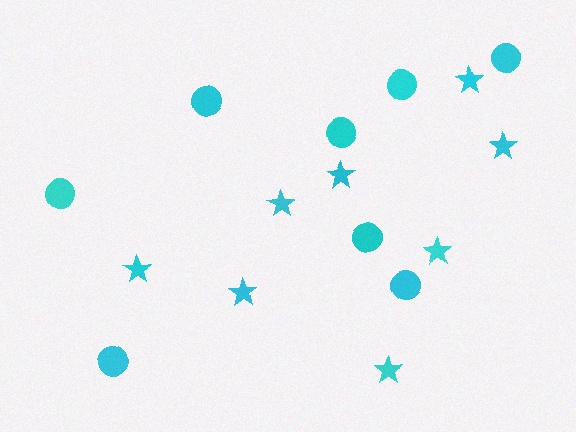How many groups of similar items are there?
There are 2 groups: one group of circles (8) and one group of stars (8).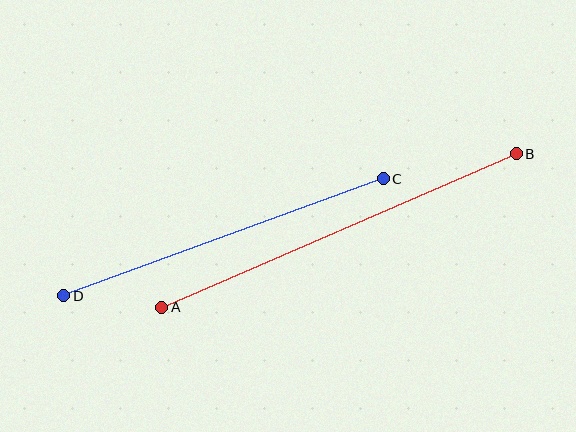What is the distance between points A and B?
The distance is approximately 386 pixels.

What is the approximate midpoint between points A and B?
The midpoint is at approximately (339, 230) pixels.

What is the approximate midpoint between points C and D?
The midpoint is at approximately (224, 237) pixels.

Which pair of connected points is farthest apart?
Points A and B are farthest apart.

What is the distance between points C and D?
The distance is approximately 340 pixels.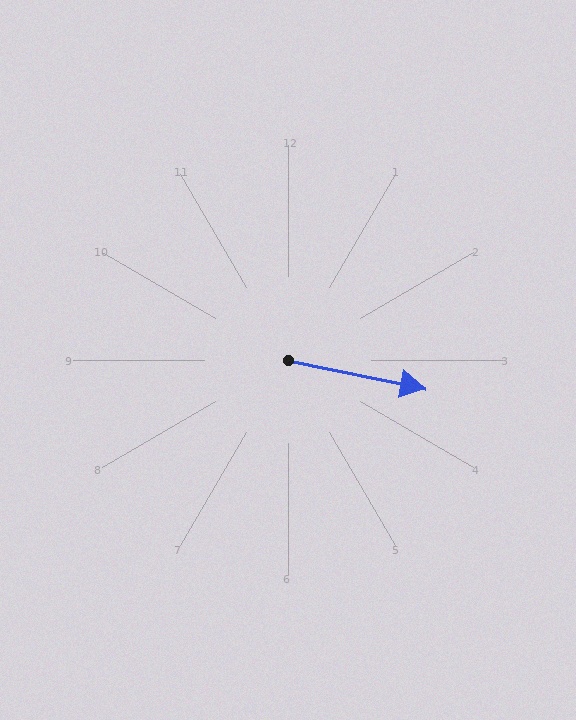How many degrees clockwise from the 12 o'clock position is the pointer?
Approximately 102 degrees.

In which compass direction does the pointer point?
East.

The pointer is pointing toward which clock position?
Roughly 3 o'clock.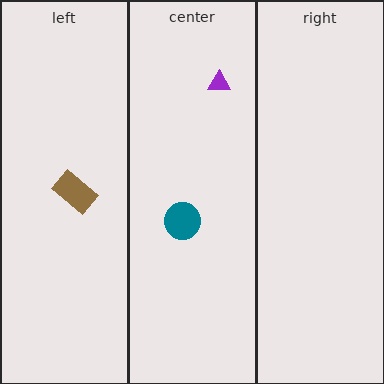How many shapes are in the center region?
2.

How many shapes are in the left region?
1.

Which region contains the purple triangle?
The center region.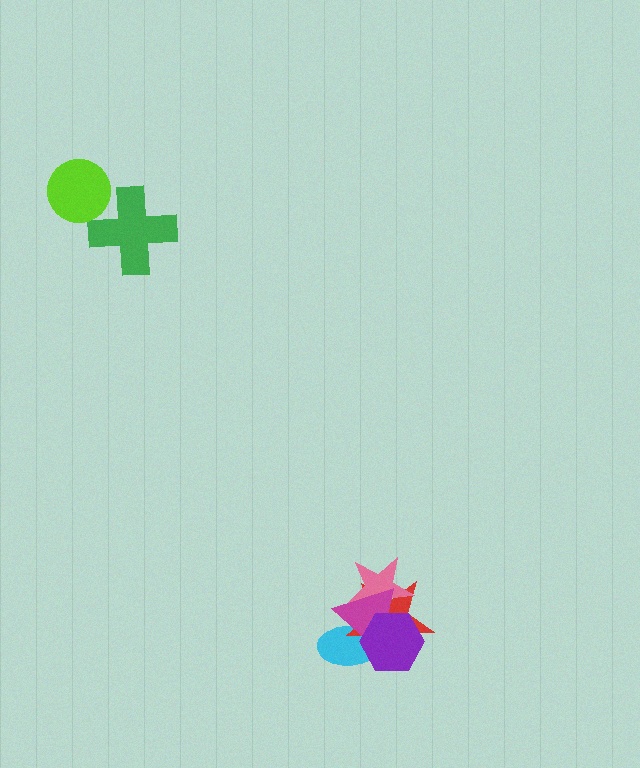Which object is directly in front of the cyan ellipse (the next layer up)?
The red star is directly in front of the cyan ellipse.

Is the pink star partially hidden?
Yes, it is partially covered by another shape.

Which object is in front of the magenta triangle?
The purple hexagon is in front of the magenta triangle.